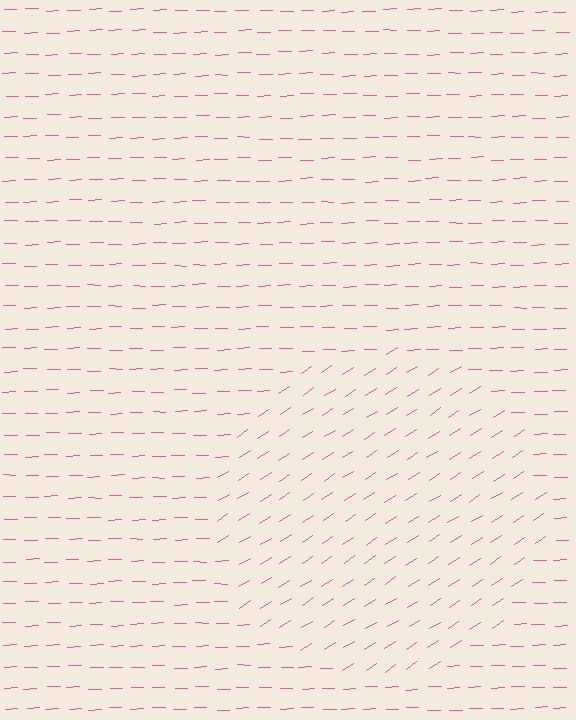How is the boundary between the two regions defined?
The boundary is defined purely by a change in line orientation (approximately 31 degrees difference). All lines are the same color and thickness.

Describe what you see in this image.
The image is filled with small pink line segments. A circle region in the image has lines oriented differently from the surrounding lines, creating a visible texture boundary.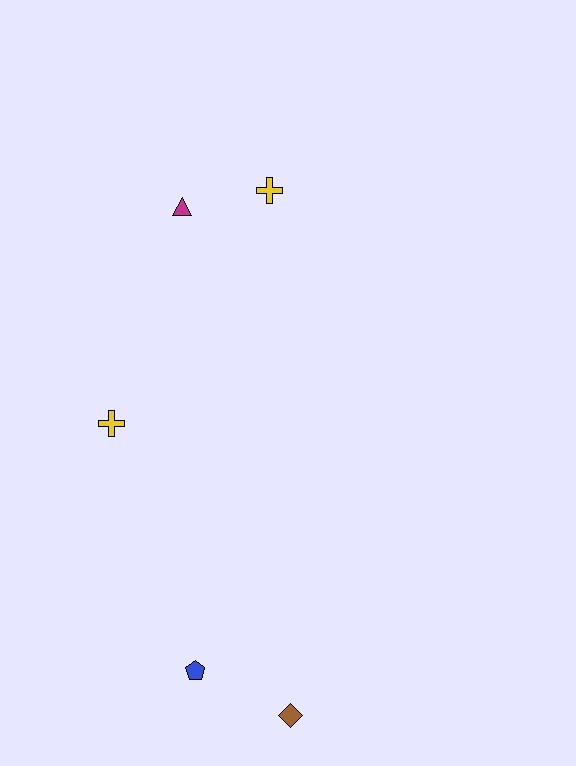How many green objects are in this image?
There are no green objects.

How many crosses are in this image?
There are 2 crosses.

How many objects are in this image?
There are 5 objects.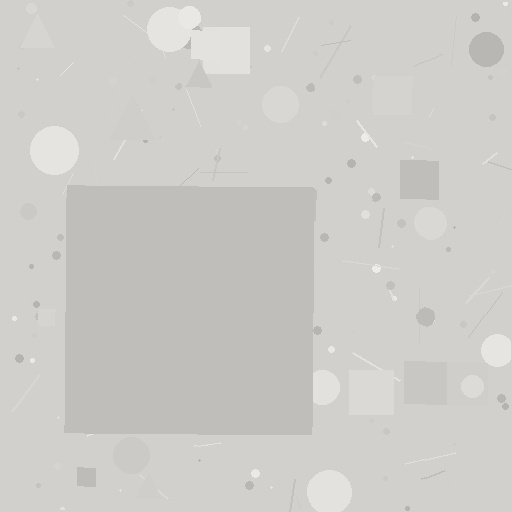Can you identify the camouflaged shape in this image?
The camouflaged shape is a square.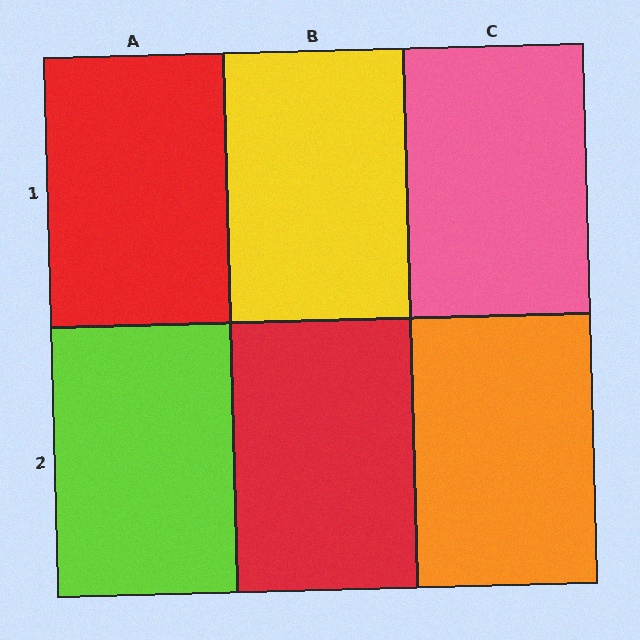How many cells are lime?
1 cell is lime.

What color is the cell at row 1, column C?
Pink.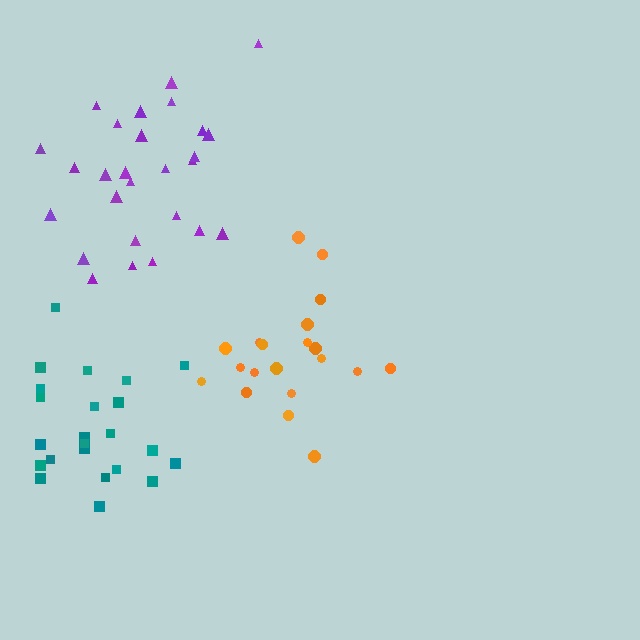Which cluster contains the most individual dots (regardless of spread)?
Purple (27).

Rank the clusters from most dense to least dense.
purple, orange, teal.